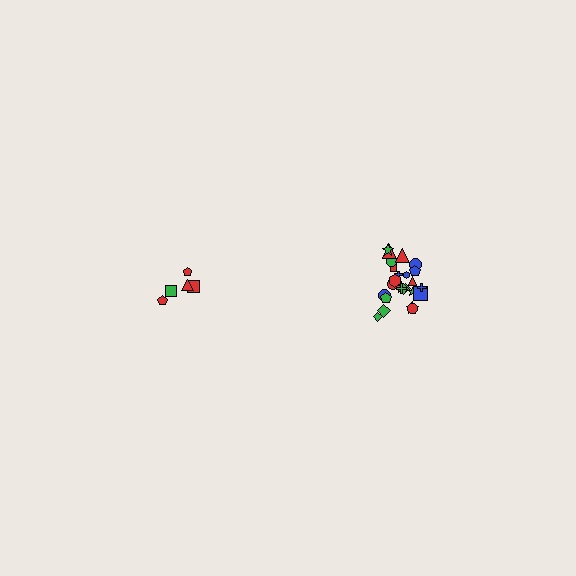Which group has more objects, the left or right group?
The right group.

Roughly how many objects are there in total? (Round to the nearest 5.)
Roughly 30 objects in total.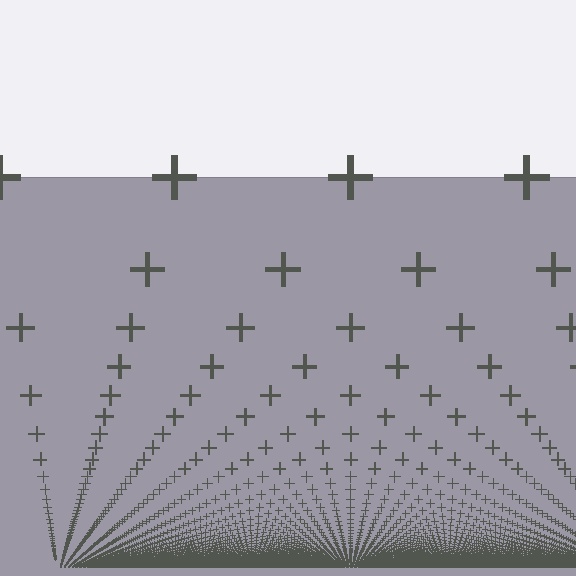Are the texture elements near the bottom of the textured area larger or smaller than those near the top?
Smaller. The gradient is inverted — elements near the bottom are smaller and denser.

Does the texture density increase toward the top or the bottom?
Density increases toward the bottom.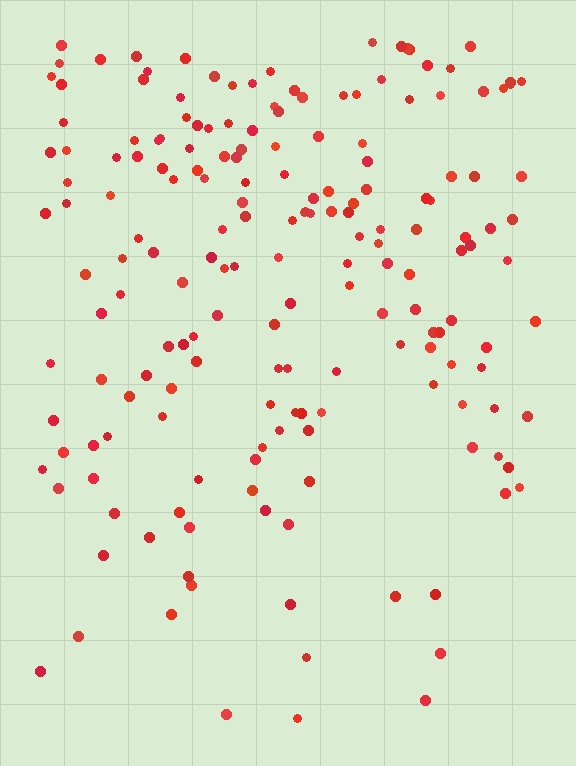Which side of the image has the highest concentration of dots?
The top.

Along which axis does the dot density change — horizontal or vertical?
Vertical.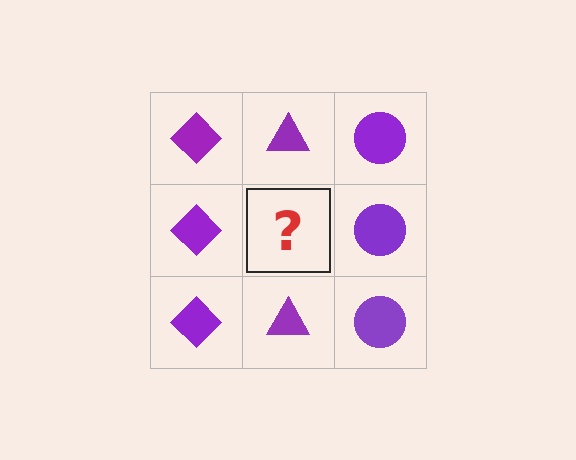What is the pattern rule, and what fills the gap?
The rule is that each column has a consistent shape. The gap should be filled with a purple triangle.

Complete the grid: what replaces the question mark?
The question mark should be replaced with a purple triangle.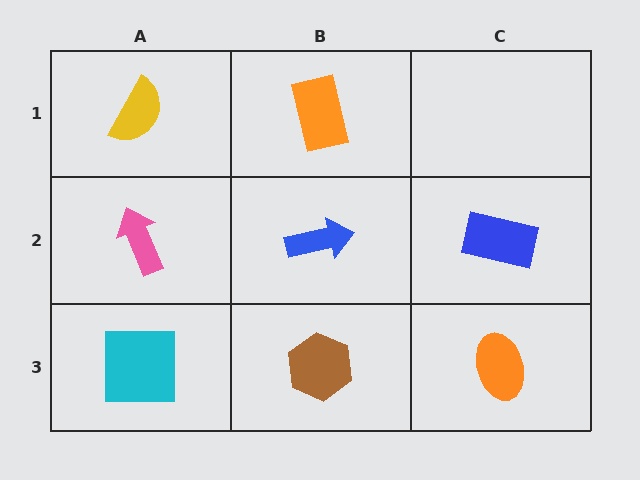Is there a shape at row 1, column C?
No, that cell is empty.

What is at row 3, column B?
A brown hexagon.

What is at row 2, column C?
A blue rectangle.